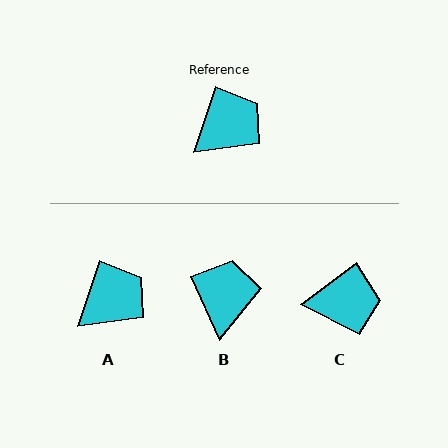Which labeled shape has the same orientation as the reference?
A.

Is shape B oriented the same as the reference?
No, it is off by about 43 degrees.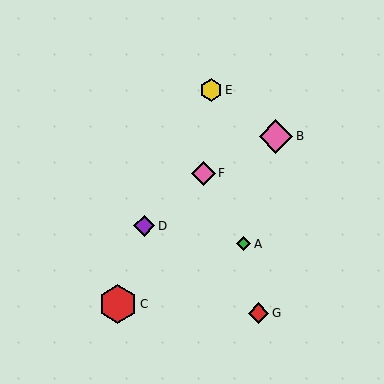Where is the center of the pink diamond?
The center of the pink diamond is at (276, 136).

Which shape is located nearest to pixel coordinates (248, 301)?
The red diamond (labeled G) at (258, 313) is nearest to that location.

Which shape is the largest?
The red hexagon (labeled C) is the largest.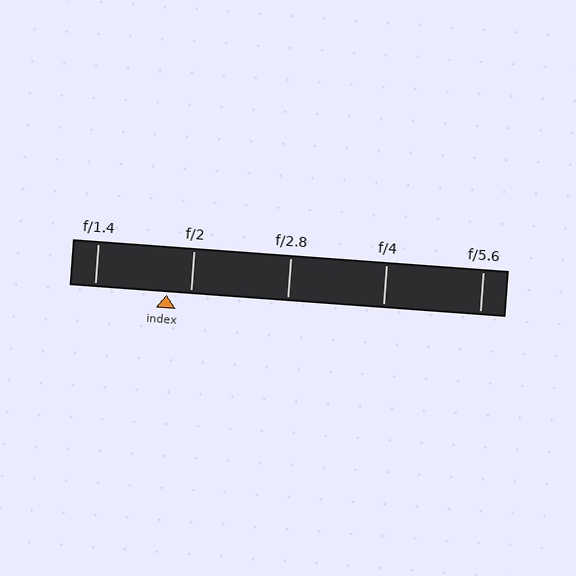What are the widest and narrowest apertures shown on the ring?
The widest aperture shown is f/1.4 and the narrowest is f/5.6.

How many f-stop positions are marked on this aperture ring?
There are 5 f-stop positions marked.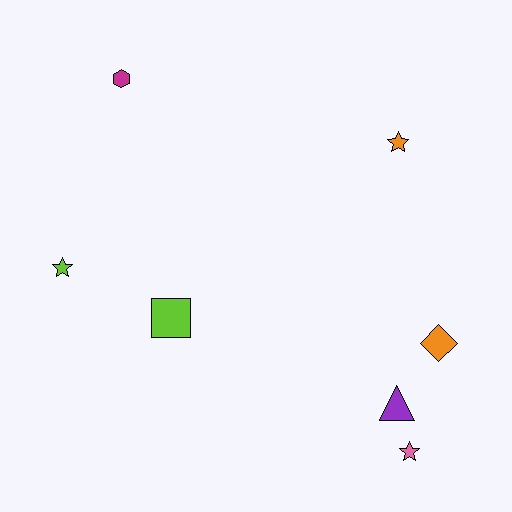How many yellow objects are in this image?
There are no yellow objects.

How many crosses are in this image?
There are no crosses.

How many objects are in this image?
There are 7 objects.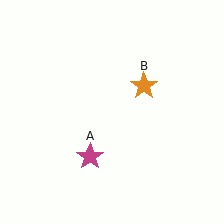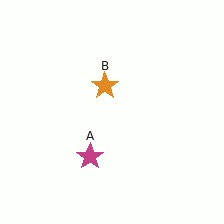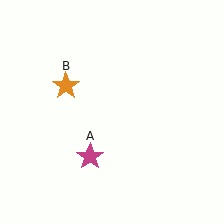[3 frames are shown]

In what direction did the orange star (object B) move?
The orange star (object B) moved left.